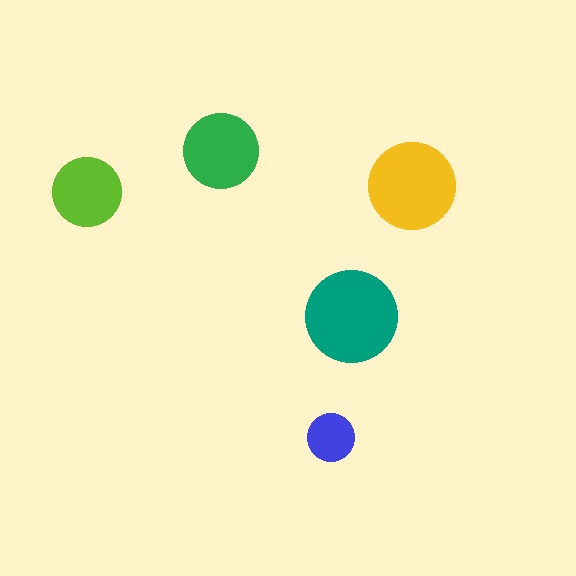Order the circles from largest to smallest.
the teal one, the yellow one, the green one, the lime one, the blue one.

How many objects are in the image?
There are 5 objects in the image.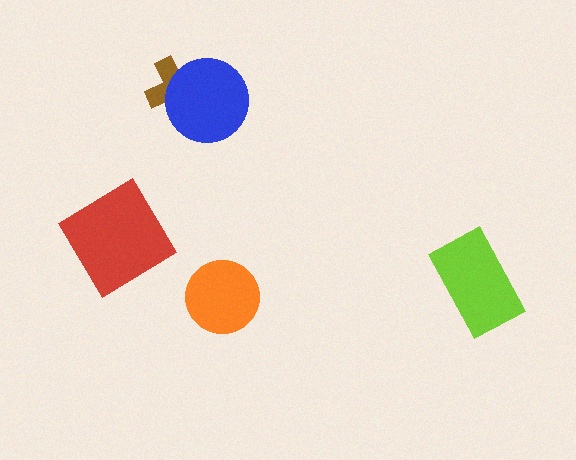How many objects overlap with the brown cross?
1 object overlaps with the brown cross.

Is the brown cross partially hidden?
Yes, it is partially covered by another shape.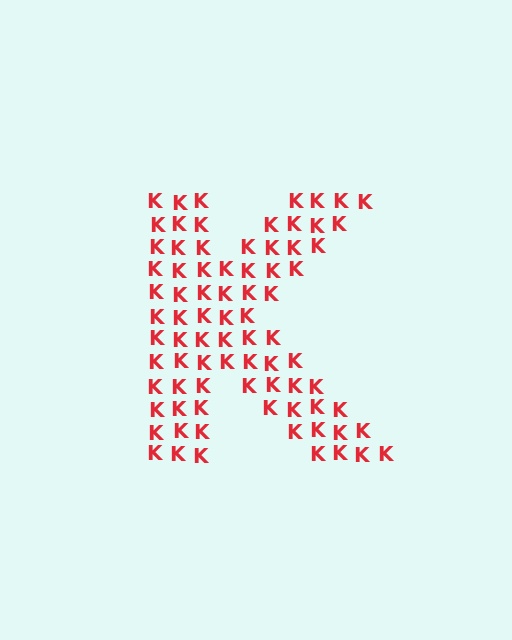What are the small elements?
The small elements are letter K's.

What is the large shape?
The large shape is the letter K.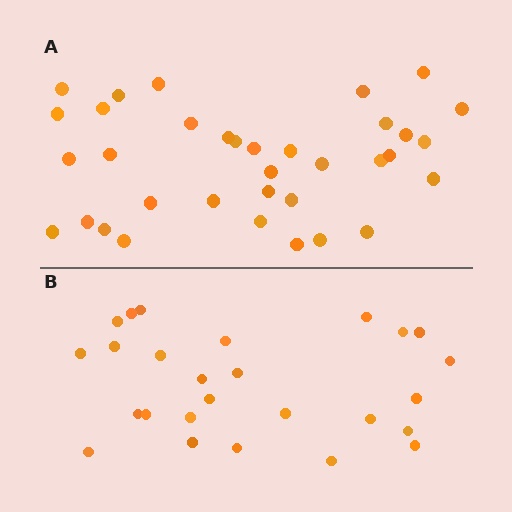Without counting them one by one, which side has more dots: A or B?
Region A (the top region) has more dots.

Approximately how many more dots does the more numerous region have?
Region A has roughly 8 or so more dots than region B.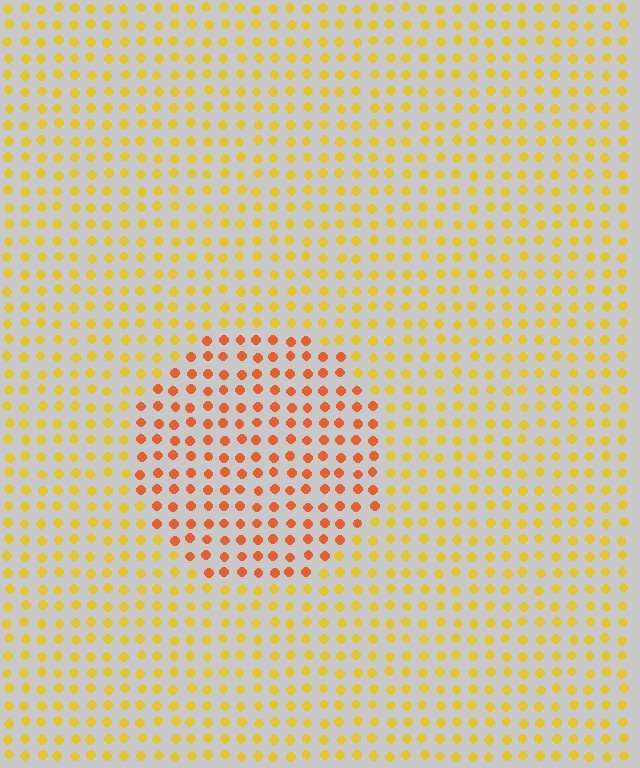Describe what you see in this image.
The image is filled with small yellow elements in a uniform arrangement. A circle-shaped region is visible where the elements are tinted to a slightly different hue, forming a subtle color boundary.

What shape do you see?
I see a circle.